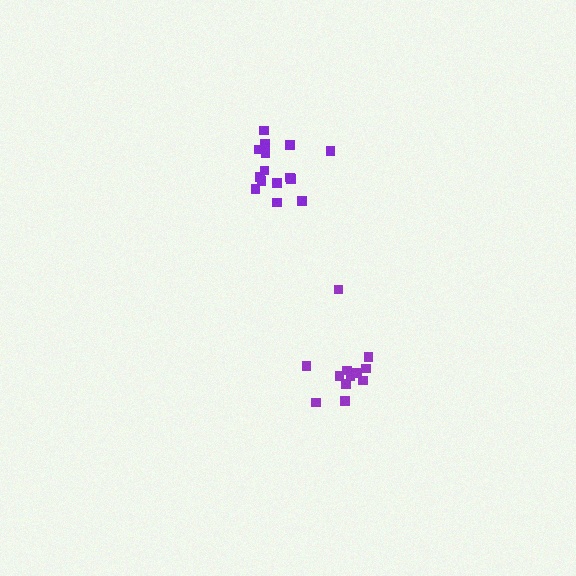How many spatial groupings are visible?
There are 2 spatial groupings.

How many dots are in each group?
Group 1: 15 dots, Group 2: 12 dots (27 total).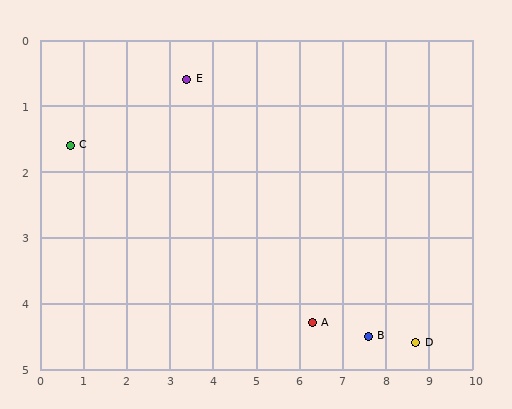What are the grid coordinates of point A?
Point A is at approximately (6.3, 4.3).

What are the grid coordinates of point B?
Point B is at approximately (7.6, 4.5).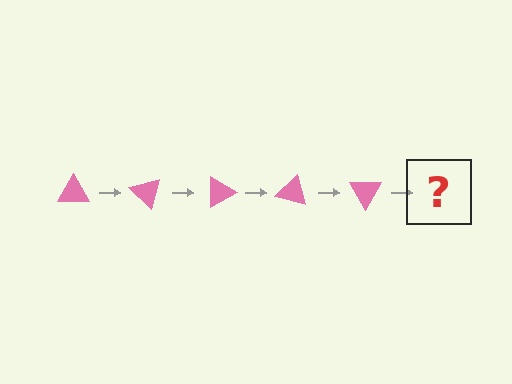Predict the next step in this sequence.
The next step is a pink triangle rotated 225 degrees.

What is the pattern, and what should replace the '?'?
The pattern is that the triangle rotates 45 degrees each step. The '?' should be a pink triangle rotated 225 degrees.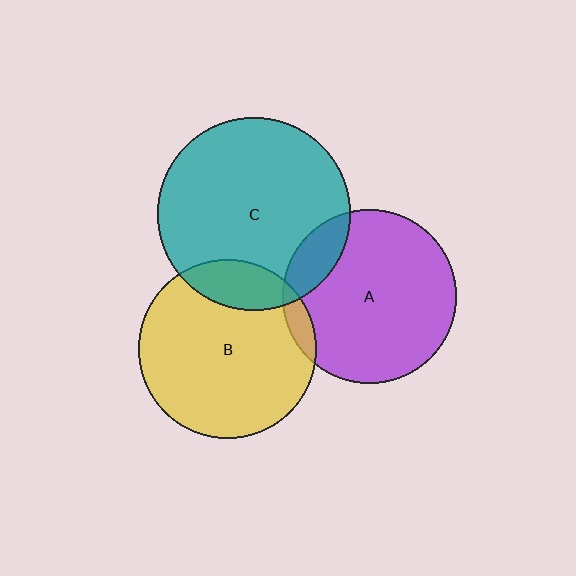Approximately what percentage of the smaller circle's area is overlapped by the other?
Approximately 5%.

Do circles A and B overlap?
Yes.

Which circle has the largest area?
Circle C (teal).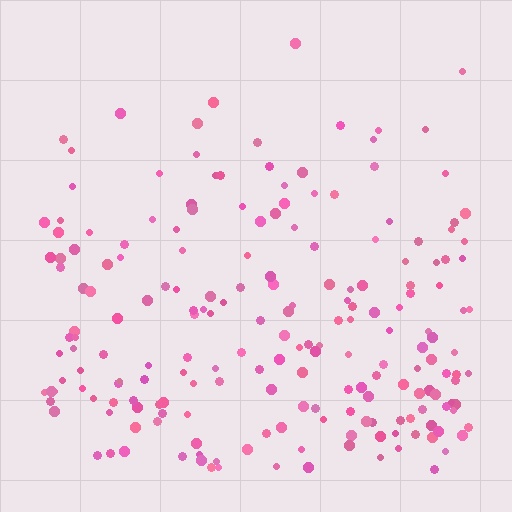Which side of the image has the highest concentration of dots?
The bottom.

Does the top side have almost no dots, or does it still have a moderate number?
Still a moderate number, just noticeably fewer than the bottom.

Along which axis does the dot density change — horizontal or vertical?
Vertical.